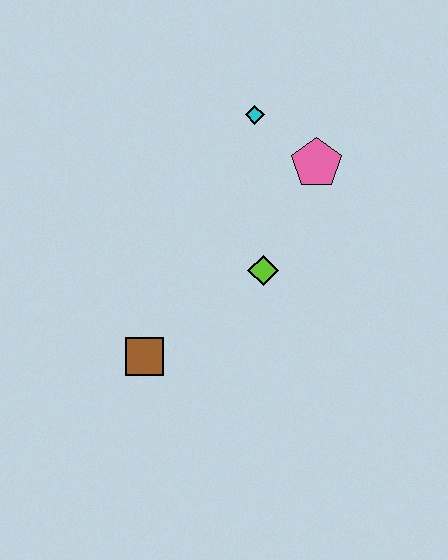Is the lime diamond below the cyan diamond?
Yes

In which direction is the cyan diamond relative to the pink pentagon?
The cyan diamond is to the left of the pink pentagon.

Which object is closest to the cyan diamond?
The pink pentagon is closest to the cyan diamond.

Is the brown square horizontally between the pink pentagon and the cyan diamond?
No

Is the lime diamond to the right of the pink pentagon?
No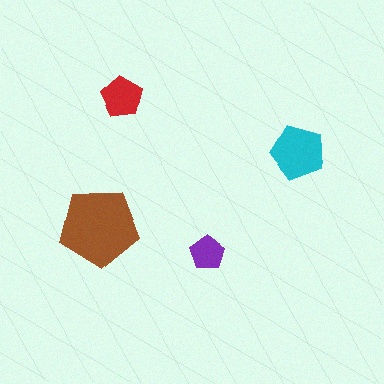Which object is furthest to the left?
The brown pentagon is leftmost.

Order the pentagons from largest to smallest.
the brown one, the cyan one, the red one, the purple one.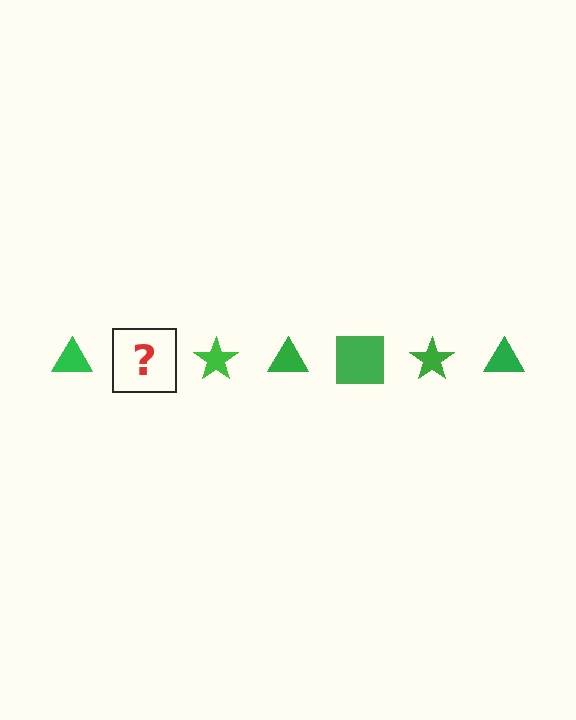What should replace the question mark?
The question mark should be replaced with a green square.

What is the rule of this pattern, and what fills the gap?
The rule is that the pattern cycles through triangle, square, star shapes in green. The gap should be filled with a green square.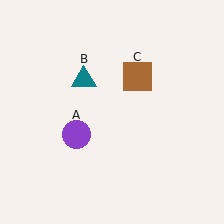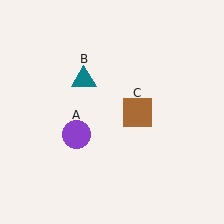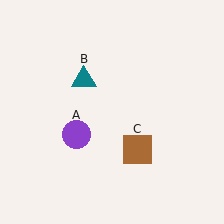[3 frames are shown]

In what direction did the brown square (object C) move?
The brown square (object C) moved down.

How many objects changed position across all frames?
1 object changed position: brown square (object C).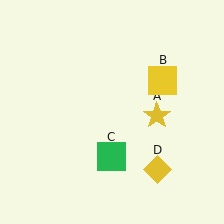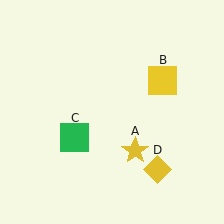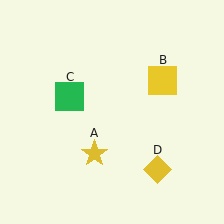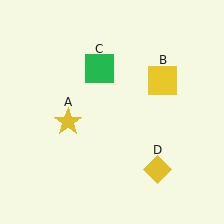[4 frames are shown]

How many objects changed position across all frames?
2 objects changed position: yellow star (object A), green square (object C).